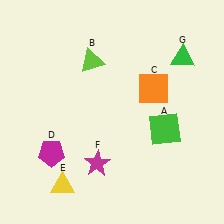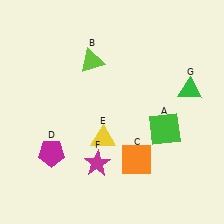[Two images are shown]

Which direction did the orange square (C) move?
The orange square (C) moved down.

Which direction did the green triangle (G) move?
The green triangle (G) moved down.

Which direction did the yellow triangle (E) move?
The yellow triangle (E) moved up.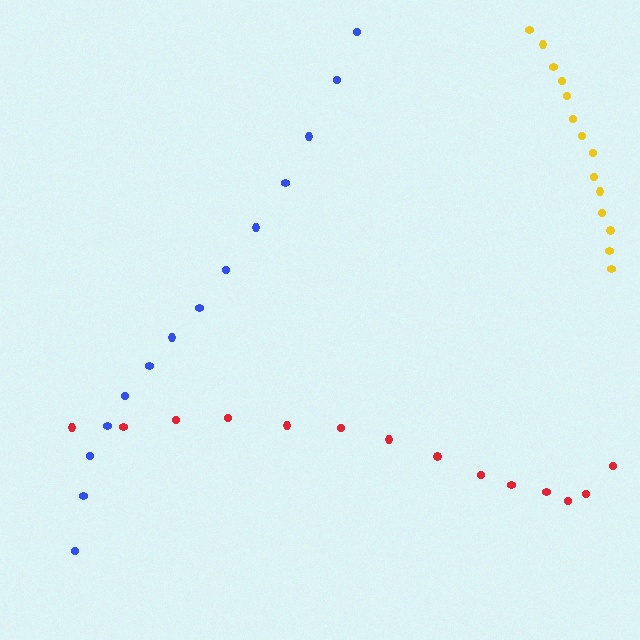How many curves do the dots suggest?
There are 3 distinct paths.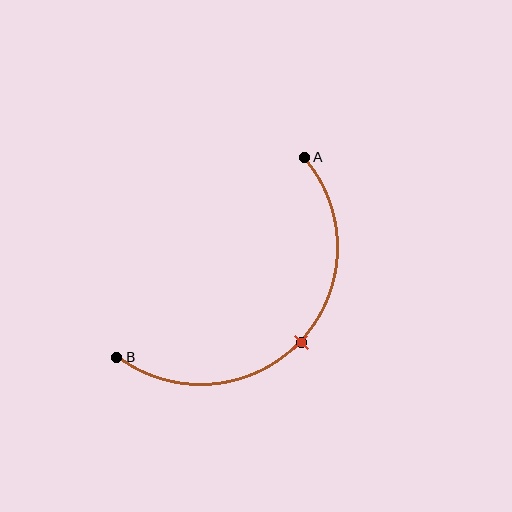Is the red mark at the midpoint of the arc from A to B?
Yes. The red mark lies on the arc at equal arc-length from both A and B — it is the arc midpoint.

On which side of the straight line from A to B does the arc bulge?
The arc bulges below and to the right of the straight line connecting A and B.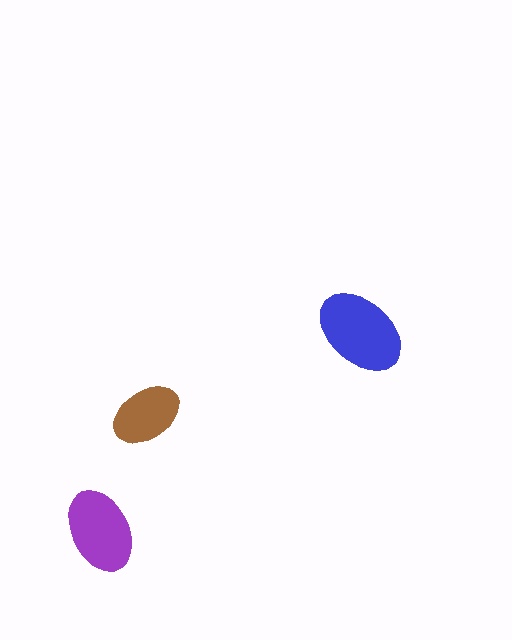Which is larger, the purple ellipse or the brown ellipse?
The purple one.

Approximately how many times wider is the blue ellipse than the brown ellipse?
About 1.5 times wider.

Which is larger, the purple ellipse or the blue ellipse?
The blue one.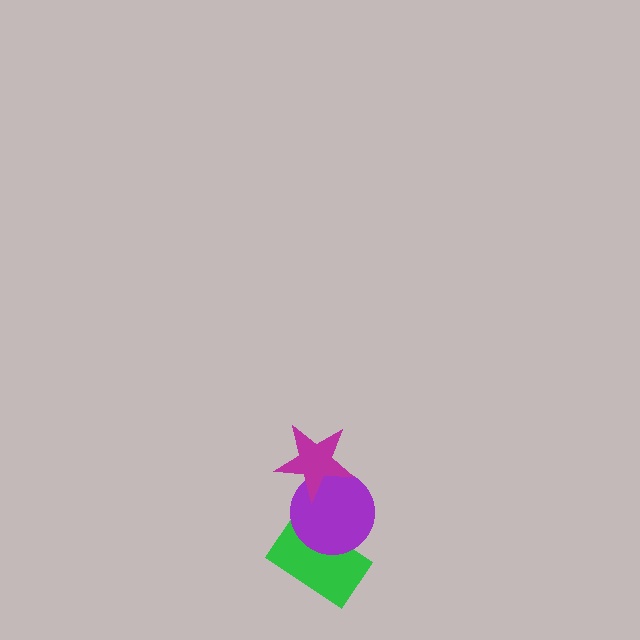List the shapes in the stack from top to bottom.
From top to bottom: the magenta star, the purple circle, the green rectangle.